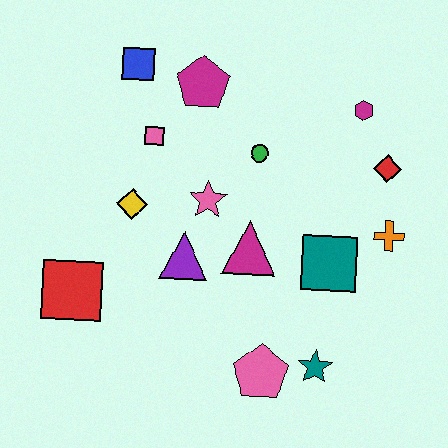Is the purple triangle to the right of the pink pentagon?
No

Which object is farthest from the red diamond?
The red square is farthest from the red diamond.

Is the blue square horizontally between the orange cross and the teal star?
No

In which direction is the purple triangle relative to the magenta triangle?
The purple triangle is to the left of the magenta triangle.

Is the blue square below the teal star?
No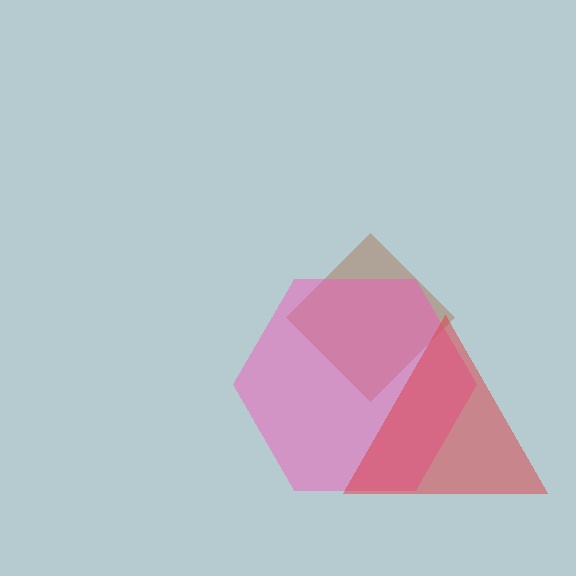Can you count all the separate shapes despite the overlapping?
Yes, there are 3 separate shapes.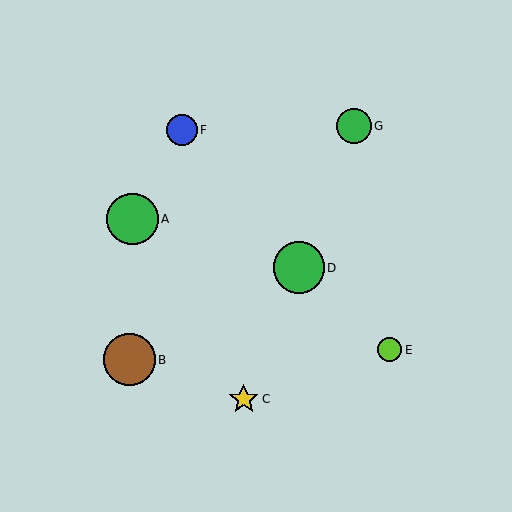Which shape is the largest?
The brown circle (labeled B) is the largest.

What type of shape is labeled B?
Shape B is a brown circle.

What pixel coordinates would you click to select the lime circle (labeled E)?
Click at (390, 350) to select the lime circle E.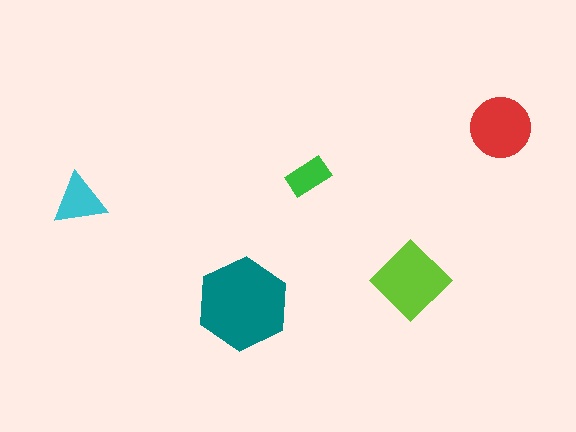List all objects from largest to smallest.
The teal hexagon, the lime diamond, the red circle, the cyan triangle, the green rectangle.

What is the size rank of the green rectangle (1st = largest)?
5th.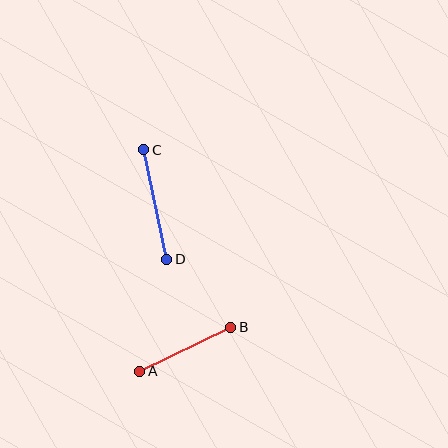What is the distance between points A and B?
The distance is approximately 101 pixels.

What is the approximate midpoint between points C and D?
The midpoint is at approximately (155, 204) pixels.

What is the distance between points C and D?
The distance is approximately 112 pixels.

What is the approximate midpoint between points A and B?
The midpoint is at approximately (185, 349) pixels.